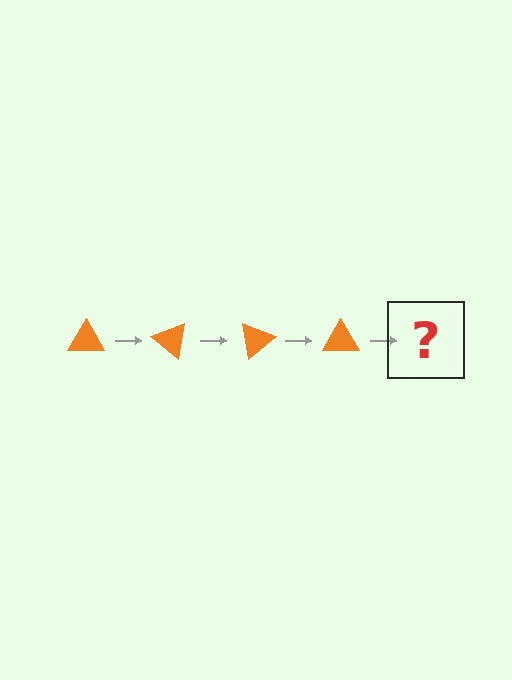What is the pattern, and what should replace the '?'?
The pattern is that the triangle rotates 40 degrees each step. The '?' should be an orange triangle rotated 160 degrees.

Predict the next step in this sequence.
The next step is an orange triangle rotated 160 degrees.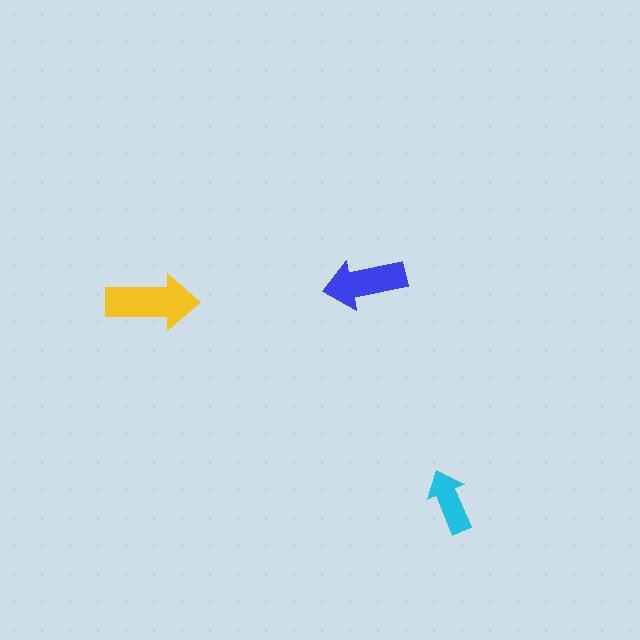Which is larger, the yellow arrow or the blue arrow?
The yellow one.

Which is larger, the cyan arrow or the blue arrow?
The blue one.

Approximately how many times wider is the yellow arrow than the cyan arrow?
About 1.5 times wider.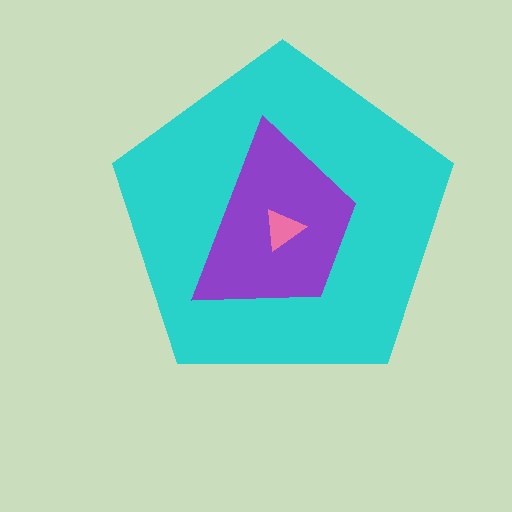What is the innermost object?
The pink triangle.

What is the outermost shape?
The cyan pentagon.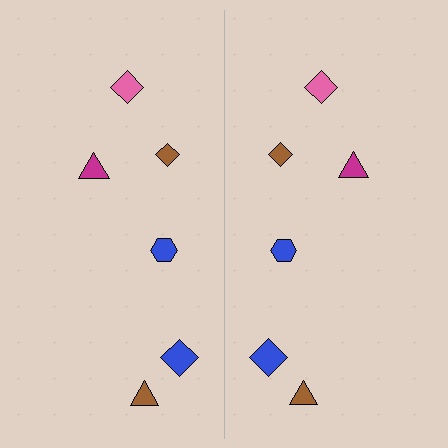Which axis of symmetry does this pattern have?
The pattern has a vertical axis of symmetry running through the center of the image.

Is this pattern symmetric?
Yes, this pattern has bilateral (reflection) symmetry.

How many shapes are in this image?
There are 12 shapes in this image.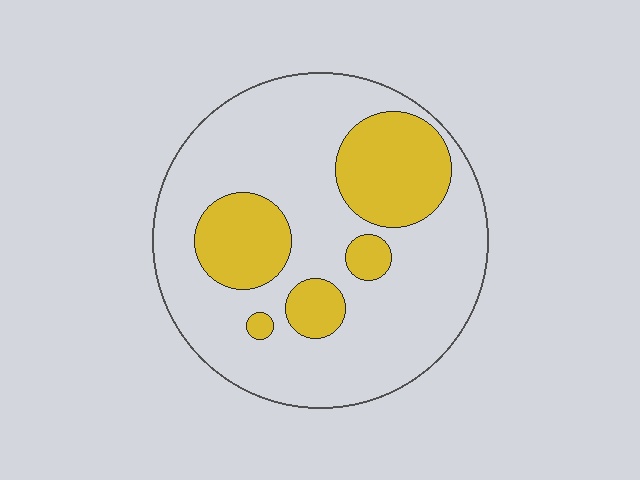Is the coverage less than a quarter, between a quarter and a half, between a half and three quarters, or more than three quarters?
Between a quarter and a half.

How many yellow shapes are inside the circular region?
5.